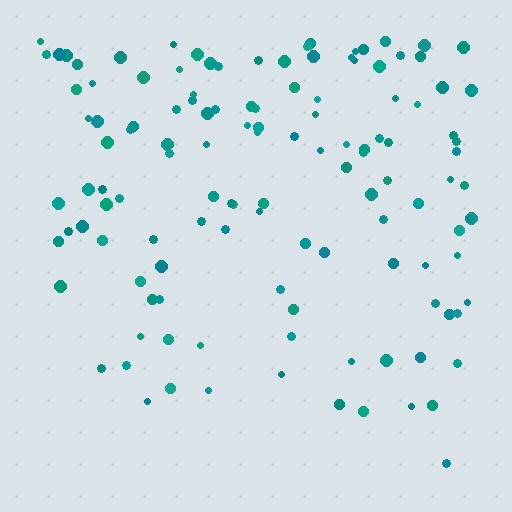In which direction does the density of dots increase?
From bottom to top, with the top side densest.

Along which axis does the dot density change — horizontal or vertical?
Vertical.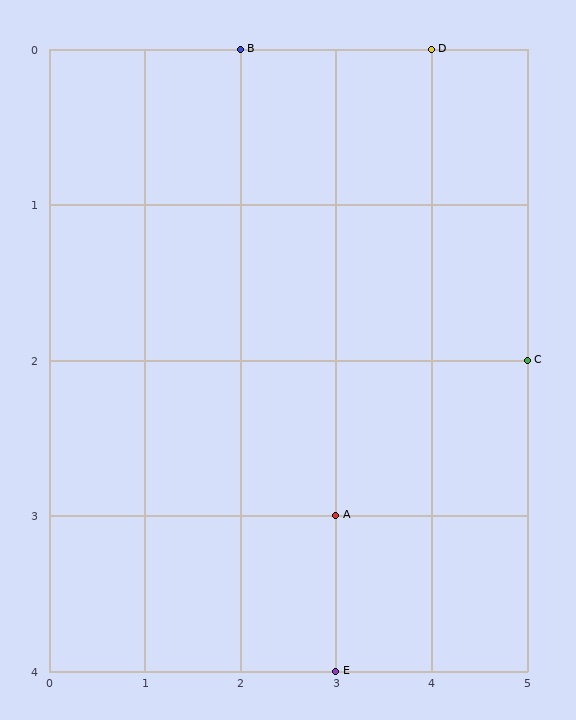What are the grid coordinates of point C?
Point C is at grid coordinates (5, 2).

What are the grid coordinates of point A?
Point A is at grid coordinates (3, 3).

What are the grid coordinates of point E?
Point E is at grid coordinates (3, 4).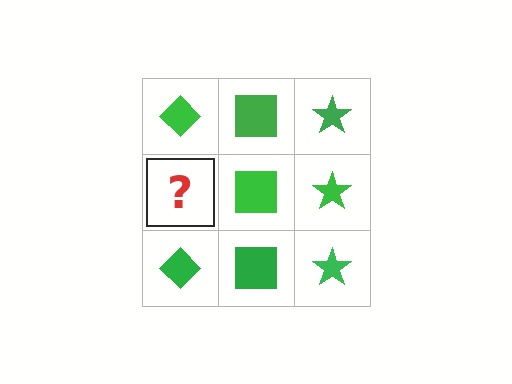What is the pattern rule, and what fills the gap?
The rule is that each column has a consistent shape. The gap should be filled with a green diamond.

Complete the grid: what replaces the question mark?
The question mark should be replaced with a green diamond.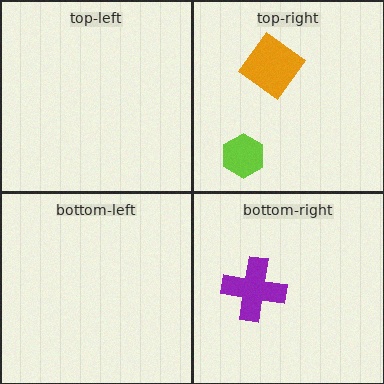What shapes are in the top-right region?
The orange diamond, the lime hexagon.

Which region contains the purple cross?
The bottom-right region.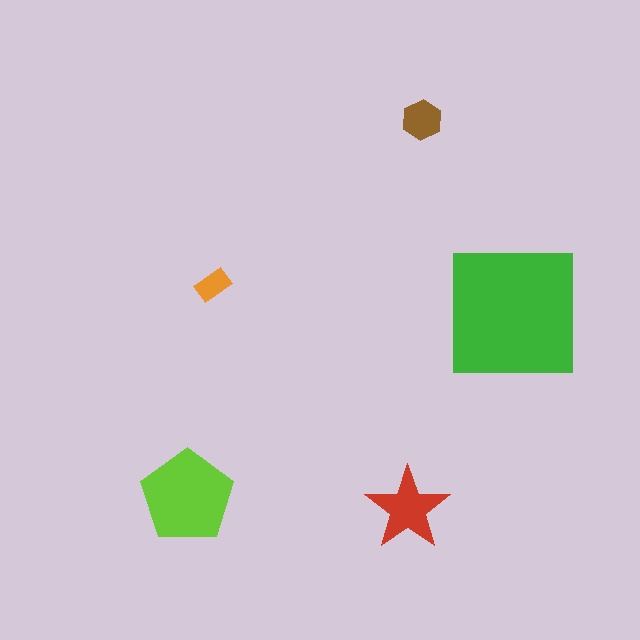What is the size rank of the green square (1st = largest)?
1st.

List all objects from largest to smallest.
The green square, the lime pentagon, the red star, the brown hexagon, the orange rectangle.